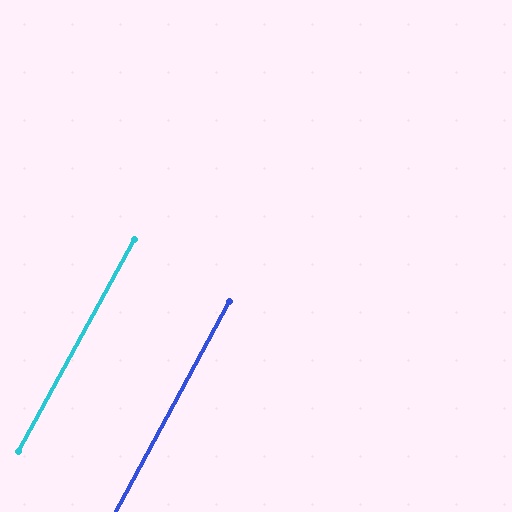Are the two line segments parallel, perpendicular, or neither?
Parallel — their directions differ by only 0.2°.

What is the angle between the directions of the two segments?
Approximately 0 degrees.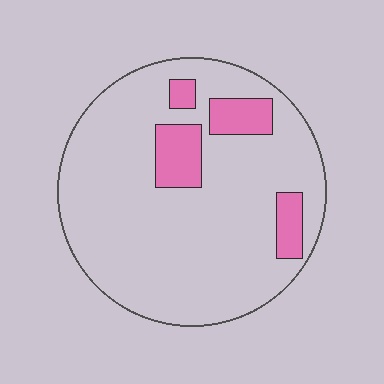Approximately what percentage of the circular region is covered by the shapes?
Approximately 15%.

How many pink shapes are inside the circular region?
4.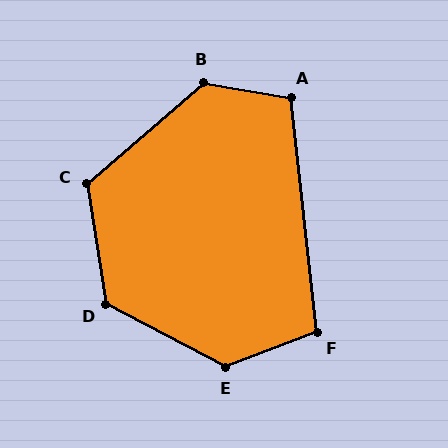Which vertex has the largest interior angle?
E, at approximately 132 degrees.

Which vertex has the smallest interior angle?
F, at approximately 105 degrees.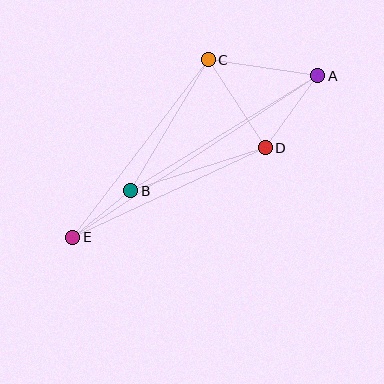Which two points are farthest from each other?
Points A and E are farthest from each other.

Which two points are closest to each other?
Points B and E are closest to each other.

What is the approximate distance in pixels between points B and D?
The distance between B and D is approximately 141 pixels.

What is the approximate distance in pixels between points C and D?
The distance between C and D is approximately 104 pixels.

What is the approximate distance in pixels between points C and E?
The distance between C and E is approximately 223 pixels.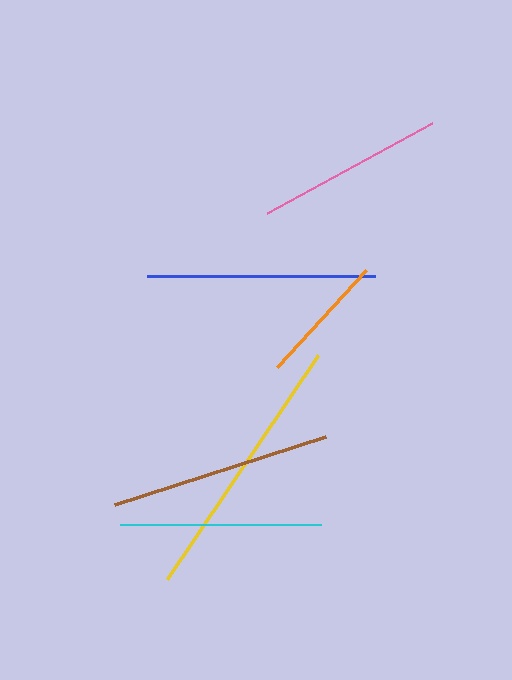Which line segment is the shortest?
The orange line is the shortest at approximately 132 pixels.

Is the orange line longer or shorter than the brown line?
The brown line is longer than the orange line.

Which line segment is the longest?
The yellow line is the longest at approximately 270 pixels.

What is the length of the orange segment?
The orange segment is approximately 132 pixels long.